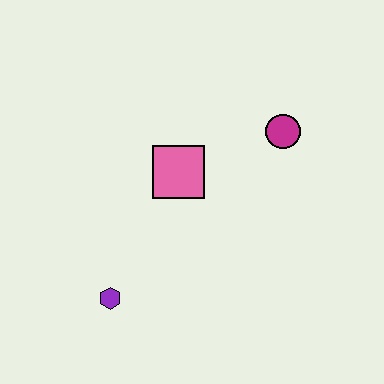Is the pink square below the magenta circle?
Yes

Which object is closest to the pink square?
The magenta circle is closest to the pink square.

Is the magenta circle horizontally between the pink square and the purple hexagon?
No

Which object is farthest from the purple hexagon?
The magenta circle is farthest from the purple hexagon.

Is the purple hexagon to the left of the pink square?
Yes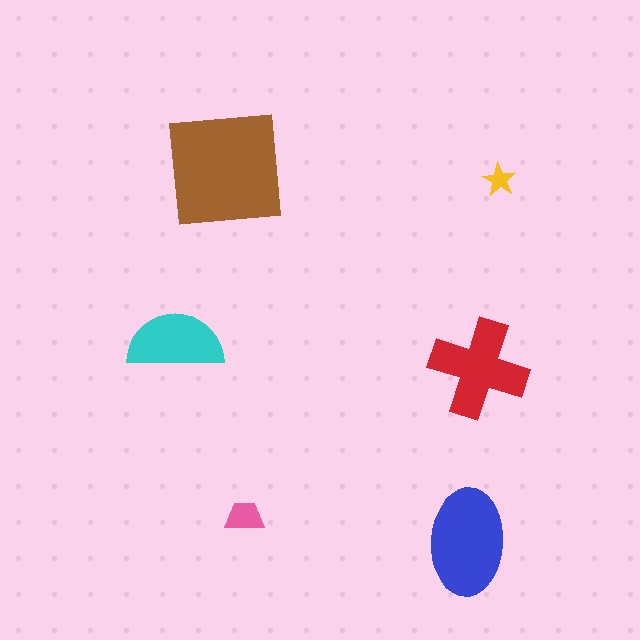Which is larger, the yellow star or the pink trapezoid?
The pink trapezoid.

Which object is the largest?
The brown square.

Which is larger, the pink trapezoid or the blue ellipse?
The blue ellipse.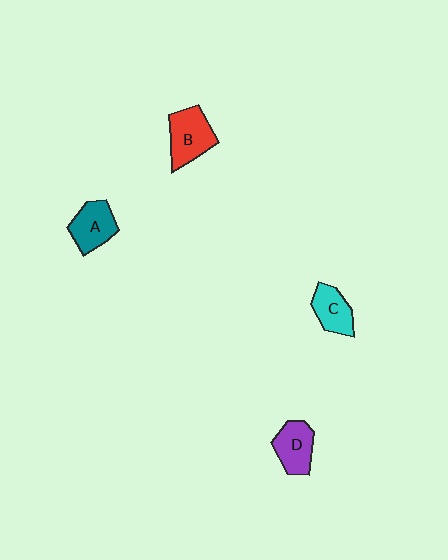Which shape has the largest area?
Shape B (red).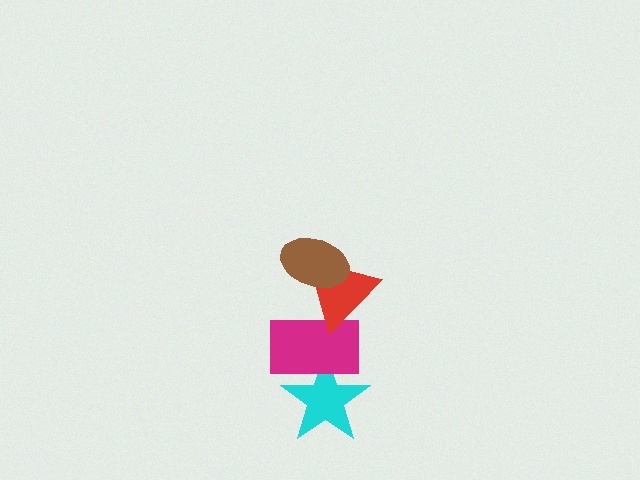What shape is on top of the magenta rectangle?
The red triangle is on top of the magenta rectangle.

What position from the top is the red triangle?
The red triangle is 2nd from the top.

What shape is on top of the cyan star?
The magenta rectangle is on top of the cyan star.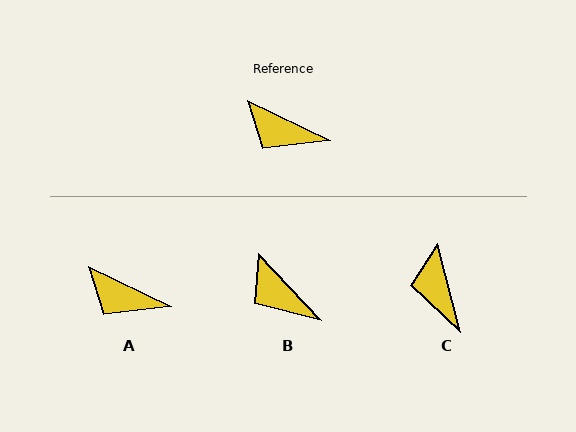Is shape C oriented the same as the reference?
No, it is off by about 50 degrees.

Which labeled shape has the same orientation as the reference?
A.